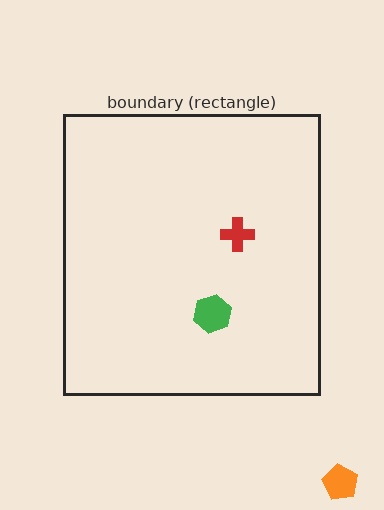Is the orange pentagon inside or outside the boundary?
Outside.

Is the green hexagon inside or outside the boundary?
Inside.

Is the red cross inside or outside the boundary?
Inside.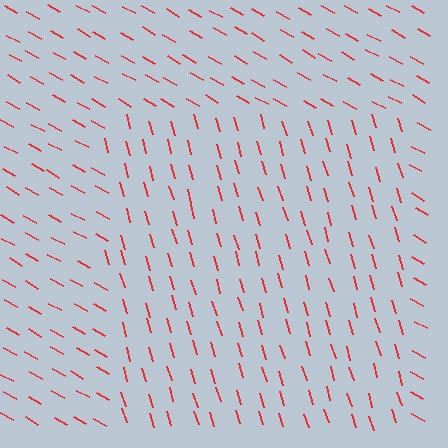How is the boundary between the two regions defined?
The boundary is defined purely by a change in line orientation (approximately 45 degrees difference). All lines are the same color and thickness.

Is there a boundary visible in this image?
Yes, there is a texture boundary formed by a change in line orientation.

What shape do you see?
I see a rectangle.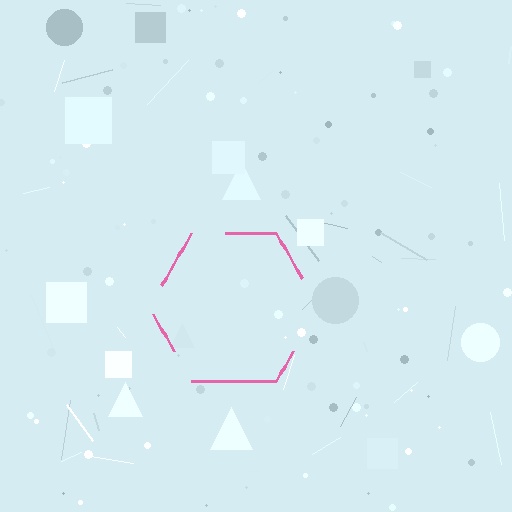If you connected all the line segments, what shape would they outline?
They would outline a hexagon.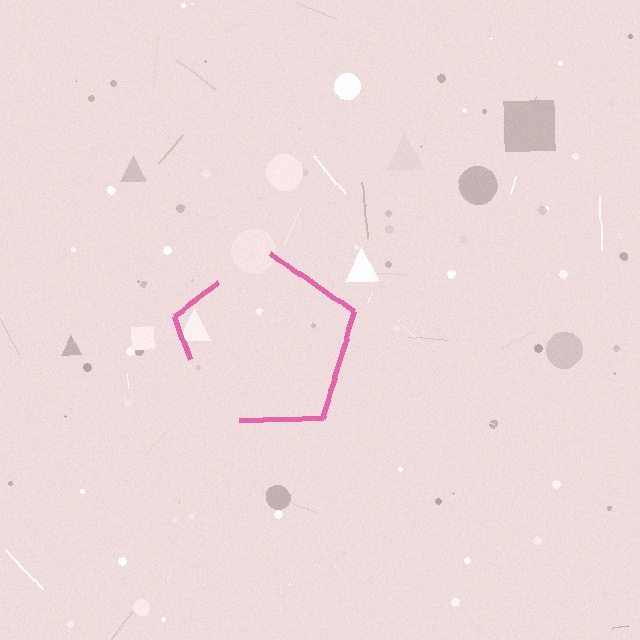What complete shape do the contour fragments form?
The contour fragments form a pentagon.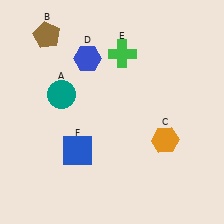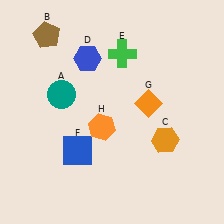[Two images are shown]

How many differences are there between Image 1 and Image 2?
There are 2 differences between the two images.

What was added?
An orange diamond (G), an orange hexagon (H) were added in Image 2.